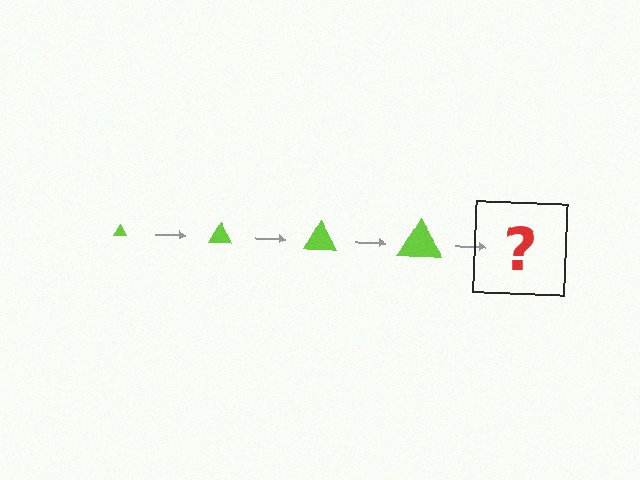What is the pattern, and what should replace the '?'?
The pattern is that the triangle gets progressively larger each step. The '?' should be a lime triangle, larger than the previous one.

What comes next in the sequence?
The next element should be a lime triangle, larger than the previous one.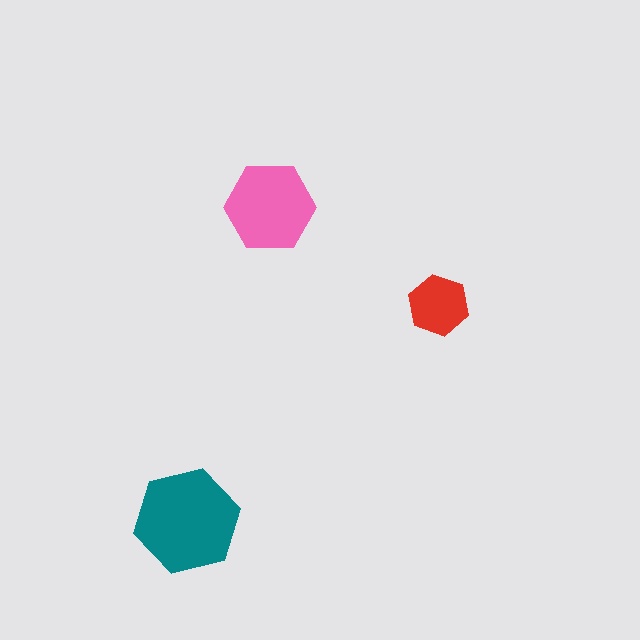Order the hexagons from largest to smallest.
the teal one, the pink one, the red one.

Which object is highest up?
The pink hexagon is topmost.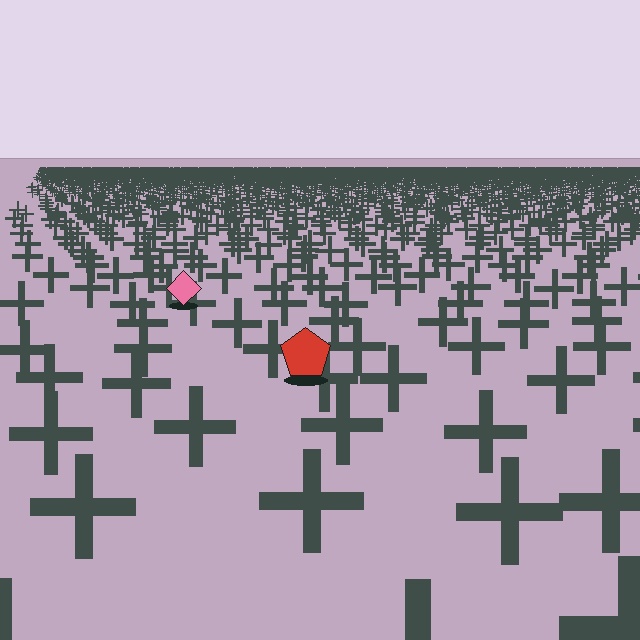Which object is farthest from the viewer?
The pink diamond is farthest from the viewer. It appears smaller and the ground texture around it is denser.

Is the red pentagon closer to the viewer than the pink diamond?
Yes. The red pentagon is closer — you can tell from the texture gradient: the ground texture is coarser near it.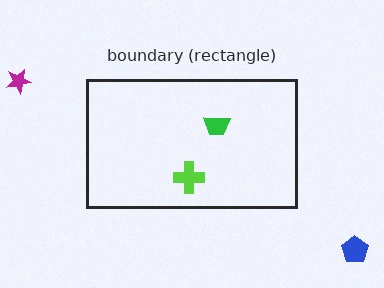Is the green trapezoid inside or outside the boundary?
Inside.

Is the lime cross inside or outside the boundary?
Inside.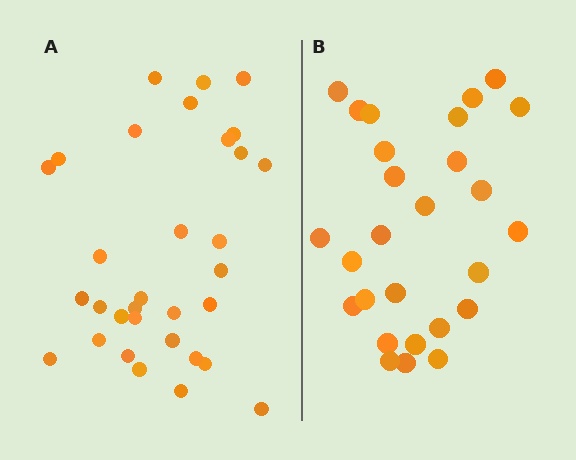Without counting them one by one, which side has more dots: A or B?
Region A (the left region) has more dots.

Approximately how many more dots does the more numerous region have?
Region A has about 5 more dots than region B.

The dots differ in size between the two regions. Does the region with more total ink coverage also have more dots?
No. Region B has more total ink coverage because its dots are larger, but region A actually contains more individual dots. Total area can be misleading — the number of items is what matters here.